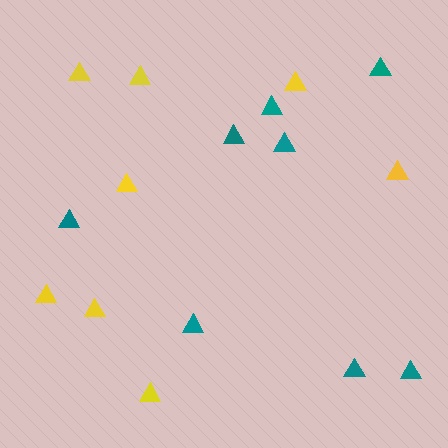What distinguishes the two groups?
There are 2 groups: one group of teal triangles (8) and one group of yellow triangles (8).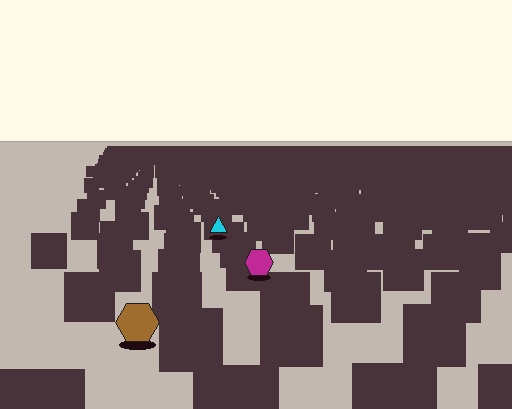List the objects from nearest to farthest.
From nearest to farthest: the brown hexagon, the magenta hexagon, the cyan triangle.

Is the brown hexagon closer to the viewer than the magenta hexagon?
Yes. The brown hexagon is closer — you can tell from the texture gradient: the ground texture is coarser near it.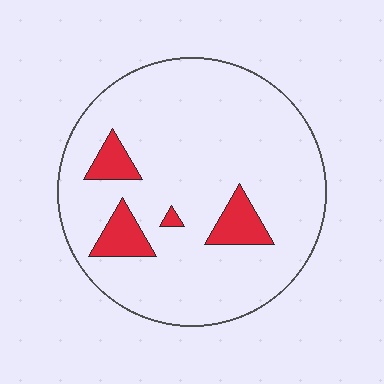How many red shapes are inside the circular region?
4.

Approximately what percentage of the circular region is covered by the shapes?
Approximately 10%.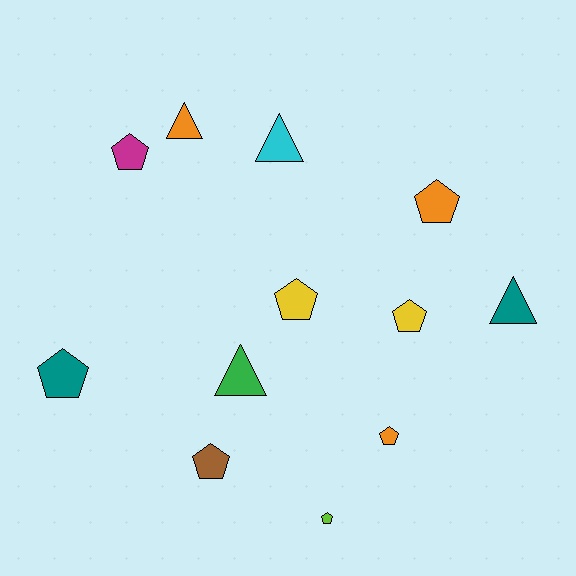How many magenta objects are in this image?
There is 1 magenta object.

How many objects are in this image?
There are 12 objects.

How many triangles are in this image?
There are 4 triangles.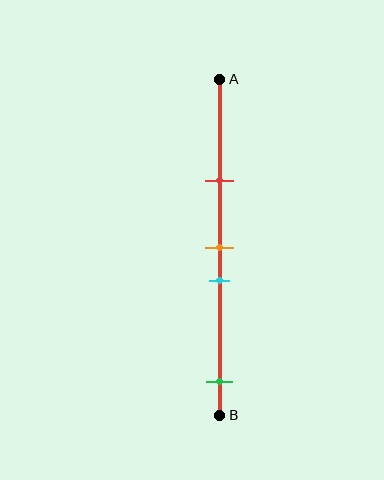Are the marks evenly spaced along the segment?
No, the marks are not evenly spaced.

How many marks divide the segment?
There are 4 marks dividing the segment.